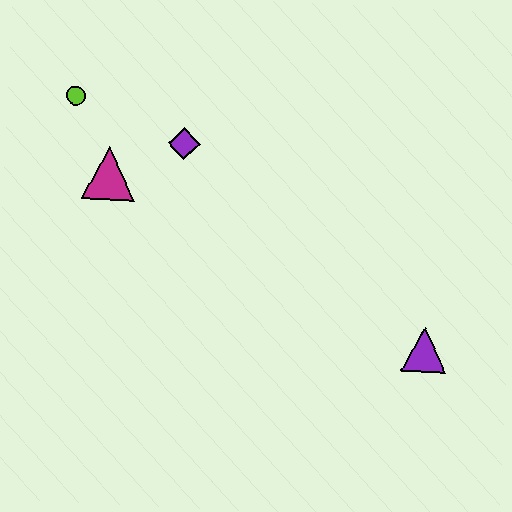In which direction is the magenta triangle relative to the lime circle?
The magenta triangle is below the lime circle.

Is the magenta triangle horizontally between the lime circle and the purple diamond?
Yes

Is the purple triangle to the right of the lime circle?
Yes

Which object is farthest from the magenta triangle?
The purple triangle is farthest from the magenta triangle.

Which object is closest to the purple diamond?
The magenta triangle is closest to the purple diamond.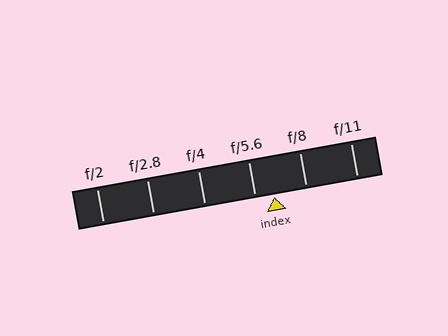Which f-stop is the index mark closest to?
The index mark is closest to f/5.6.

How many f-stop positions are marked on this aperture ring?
There are 6 f-stop positions marked.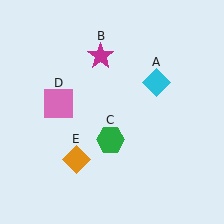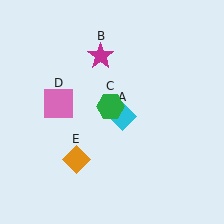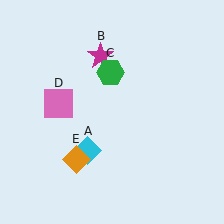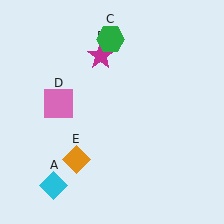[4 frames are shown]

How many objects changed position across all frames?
2 objects changed position: cyan diamond (object A), green hexagon (object C).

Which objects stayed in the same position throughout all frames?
Magenta star (object B) and pink square (object D) and orange diamond (object E) remained stationary.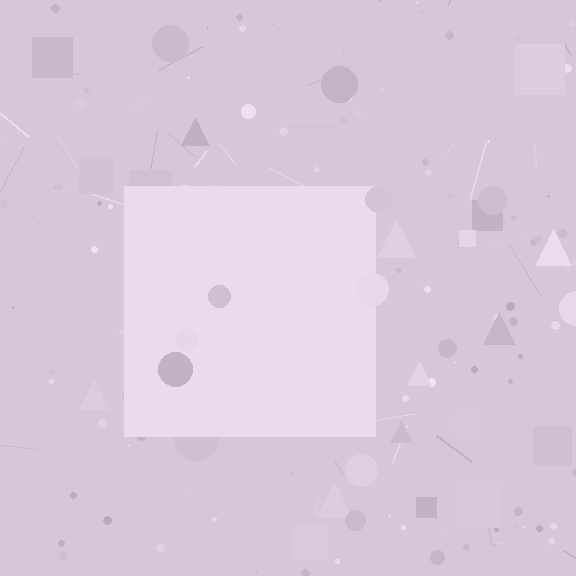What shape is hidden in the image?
A square is hidden in the image.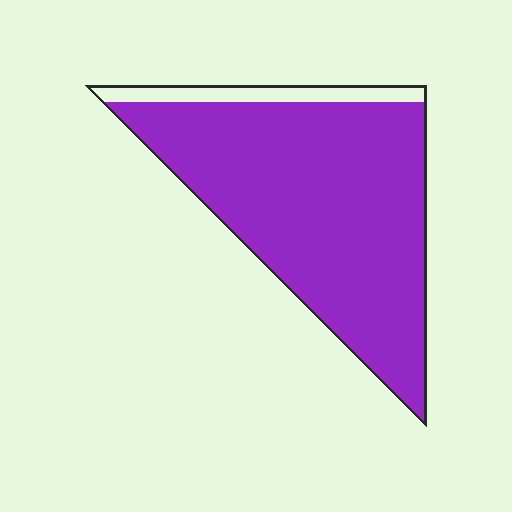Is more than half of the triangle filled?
Yes.